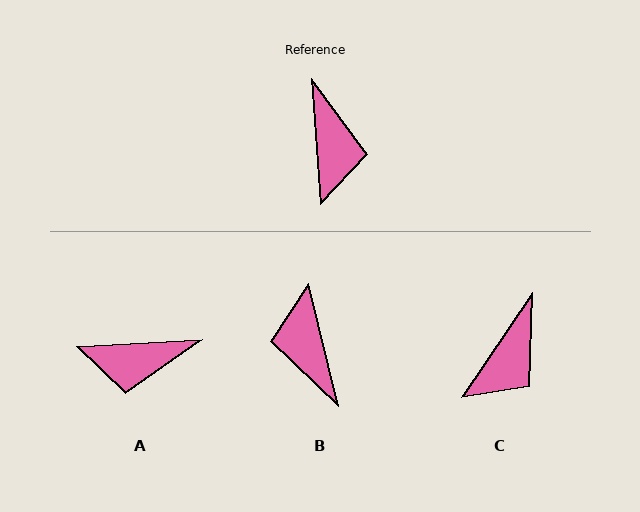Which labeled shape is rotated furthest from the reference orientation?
B, about 171 degrees away.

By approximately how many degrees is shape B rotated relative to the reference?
Approximately 171 degrees clockwise.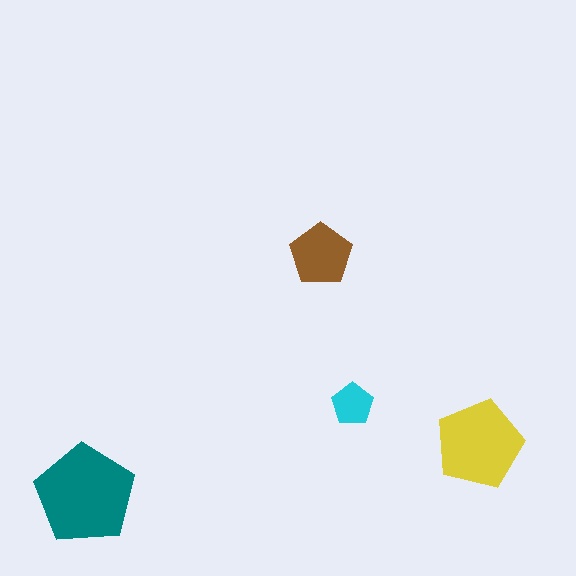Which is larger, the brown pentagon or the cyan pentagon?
The brown one.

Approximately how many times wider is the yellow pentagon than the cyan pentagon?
About 2 times wider.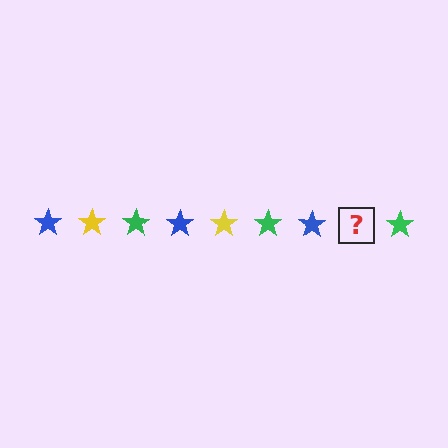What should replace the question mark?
The question mark should be replaced with a yellow star.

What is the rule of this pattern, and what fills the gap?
The rule is that the pattern cycles through blue, yellow, green stars. The gap should be filled with a yellow star.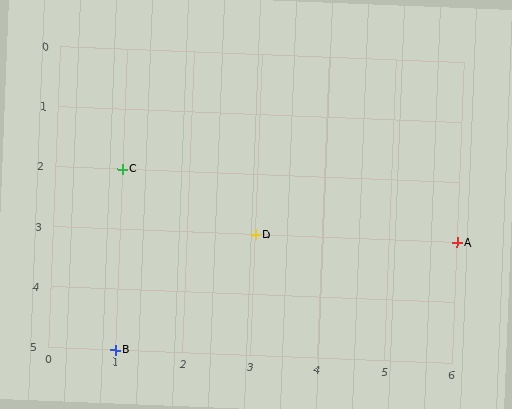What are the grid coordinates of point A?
Point A is at grid coordinates (6, 3).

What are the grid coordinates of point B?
Point B is at grid coordinates (1, 5).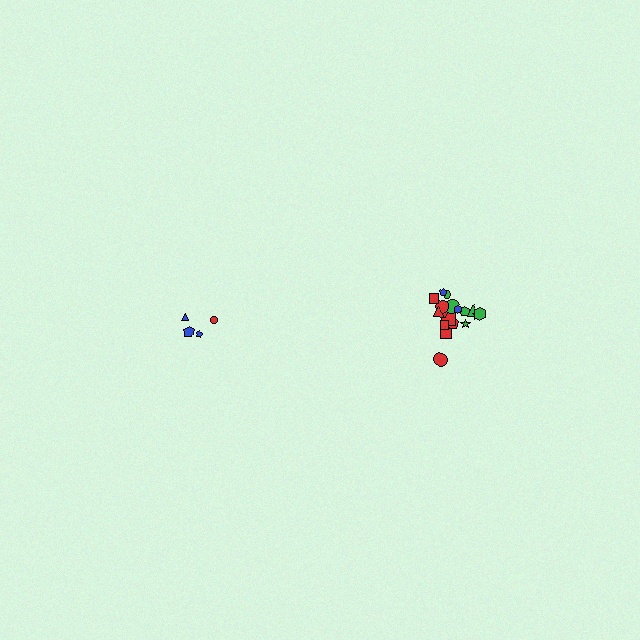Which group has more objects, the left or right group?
The right group.